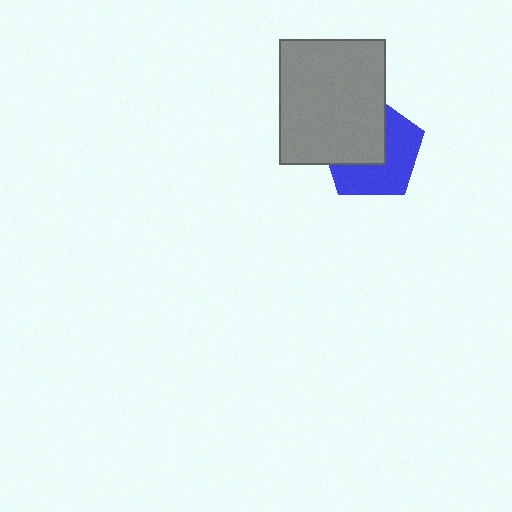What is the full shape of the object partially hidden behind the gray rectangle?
The partially hidden object is a blue pentagon.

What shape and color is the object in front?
The object in front is a gray rectangle.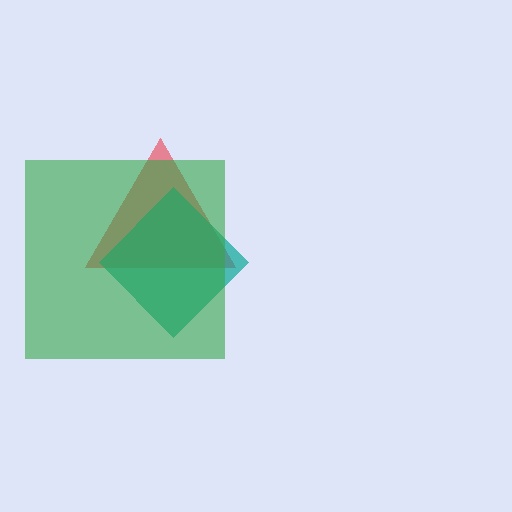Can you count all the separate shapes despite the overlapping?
Yes, there are 3 separate shapes.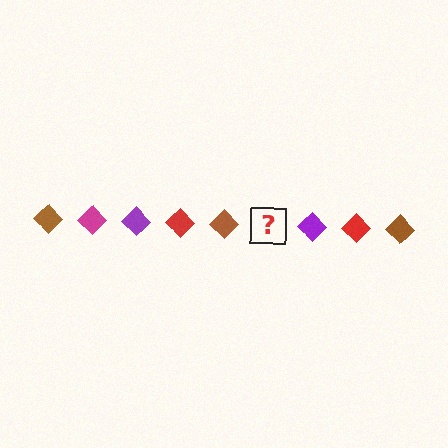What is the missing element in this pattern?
The missing element is a magenta diamond.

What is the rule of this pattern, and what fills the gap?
The rule is that the pattern cycles through brown, magenta, purple, red diamonds. The gap should be filled with a magenta diamond.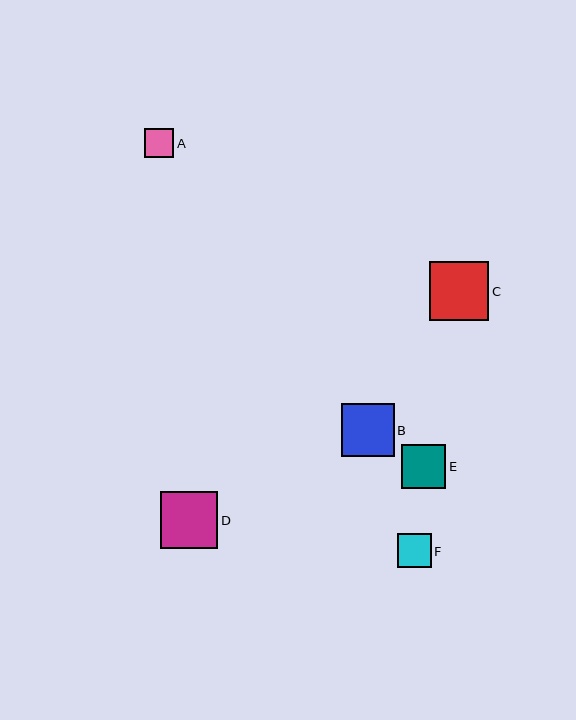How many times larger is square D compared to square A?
Square D is approximately 2.0 times the size of square A.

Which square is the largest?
Square C is the largest with a size of approximately 59 pixels.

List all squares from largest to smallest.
From largest to smallest: C, D, B, E, F, A.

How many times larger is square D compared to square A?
Square D is approximately 2.0 times the size of square A.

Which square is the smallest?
Square A is the smallest with a size of approximately 29 pixels.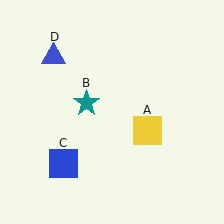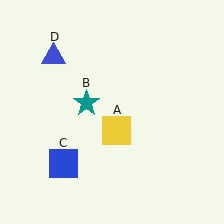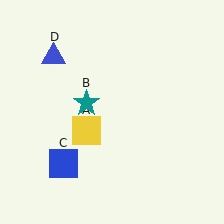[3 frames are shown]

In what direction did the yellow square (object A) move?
The yellow square (object A) moved left.